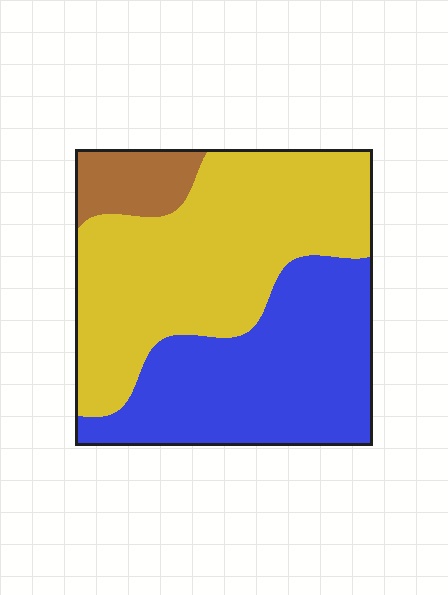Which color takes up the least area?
Brown, at roughly 10%.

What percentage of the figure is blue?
Blue takes up about two fifths (2/5) of the figure.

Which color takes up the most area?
Yellow, at roughly 50%.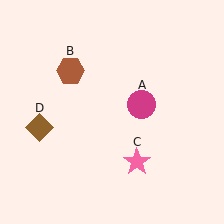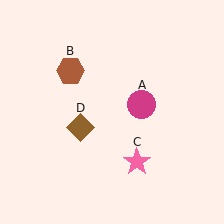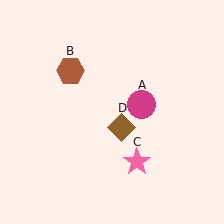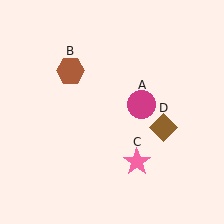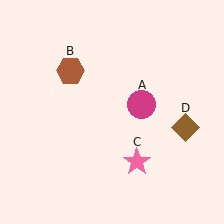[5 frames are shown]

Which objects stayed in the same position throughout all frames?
Magenta circle (object A) and brown hexagon (object B) and pink star (object C) remained stationary.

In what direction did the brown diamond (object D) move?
The brown diamond (object D) moved right.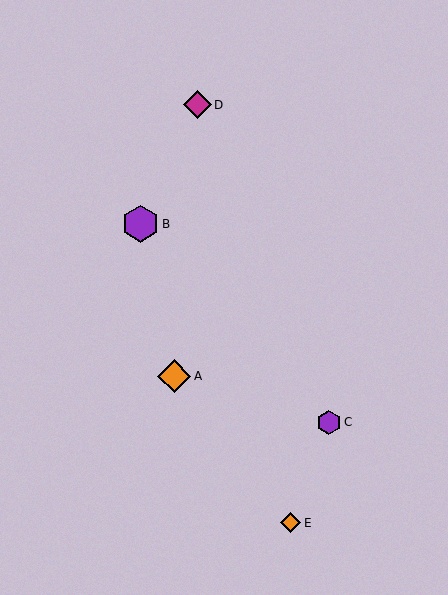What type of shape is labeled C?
Shape C is a purple hexagon.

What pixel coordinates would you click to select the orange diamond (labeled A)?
Click at (174, 376) to select the orange diamond A.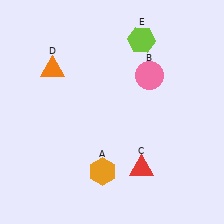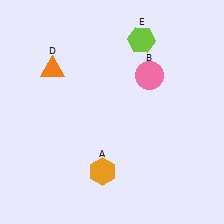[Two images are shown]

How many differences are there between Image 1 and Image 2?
There is 1 difference between the two images.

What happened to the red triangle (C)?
The red triangle (C) was removed in Image 2. It was in the bottom-right area of Image 1.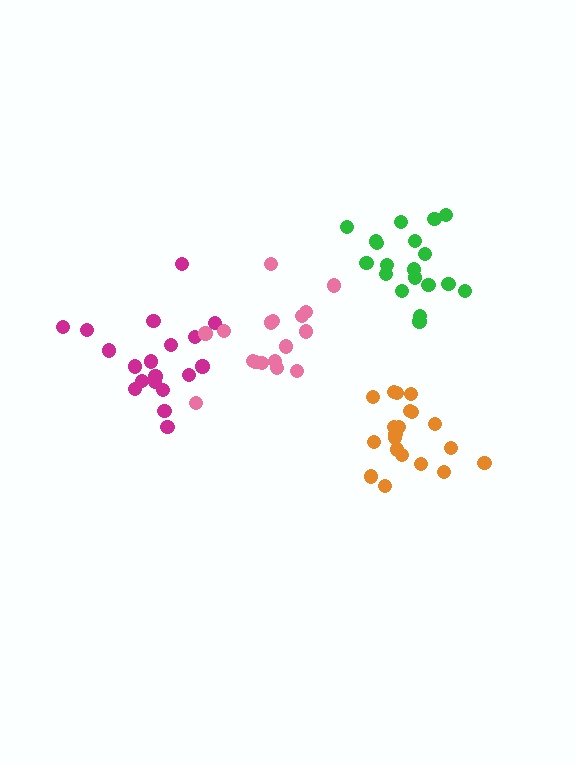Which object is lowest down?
The orange cluster is bottommost.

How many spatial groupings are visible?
There are 4 spatial groupings.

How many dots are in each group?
Group 1: 19 dots, Group 2: 19 dots, Group 3: 17 dots, Group 4: 20 dots (75 total).